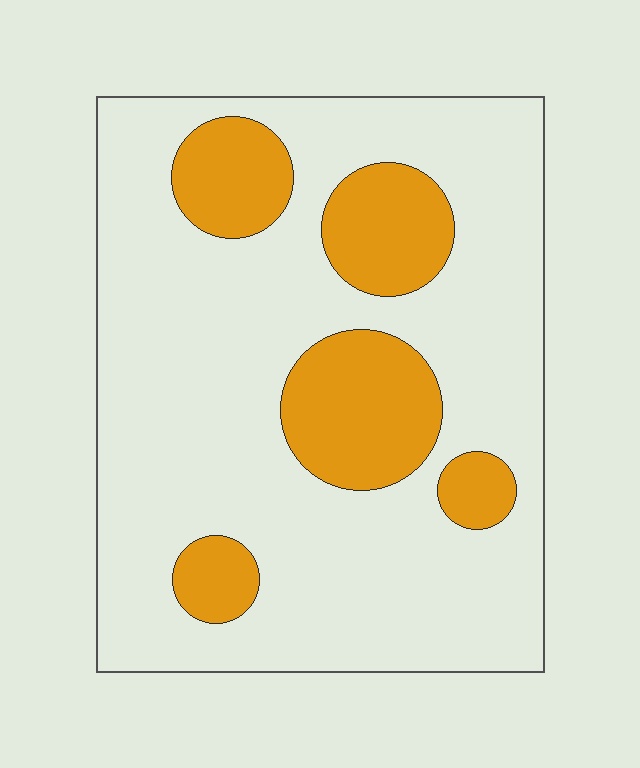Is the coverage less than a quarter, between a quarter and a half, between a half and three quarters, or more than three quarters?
Less than a quarter.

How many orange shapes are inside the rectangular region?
5.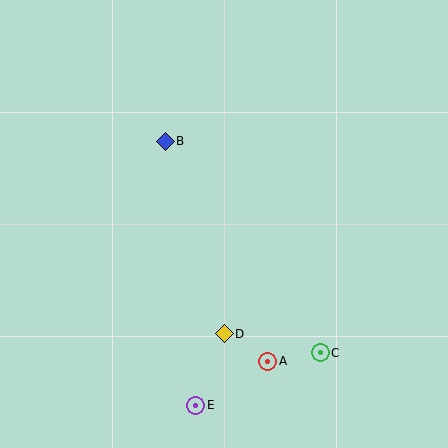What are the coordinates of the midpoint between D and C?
The midpoint between D and C is at (272, 343).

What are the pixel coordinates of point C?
Point C is at (320, 353).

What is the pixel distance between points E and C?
The distance between E and C is 135 pixels.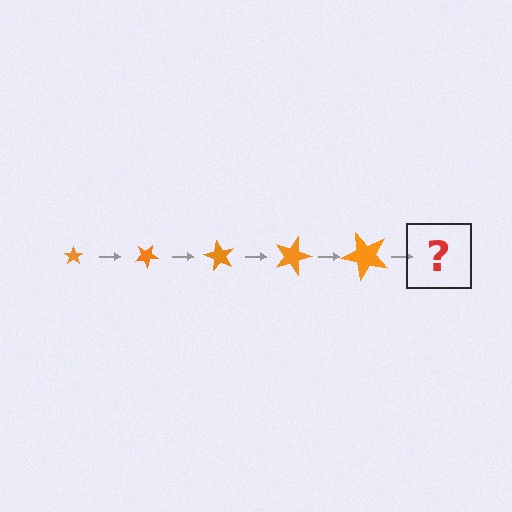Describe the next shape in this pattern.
It should be a star, larger than the previous one and rotated 150 degrees from the start.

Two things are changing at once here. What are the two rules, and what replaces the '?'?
The two rules are that the star grows larger each step and it rotates 30 degrees each step. The '?' should be a star, larger than the previous one and rotated 150 degrees from the start.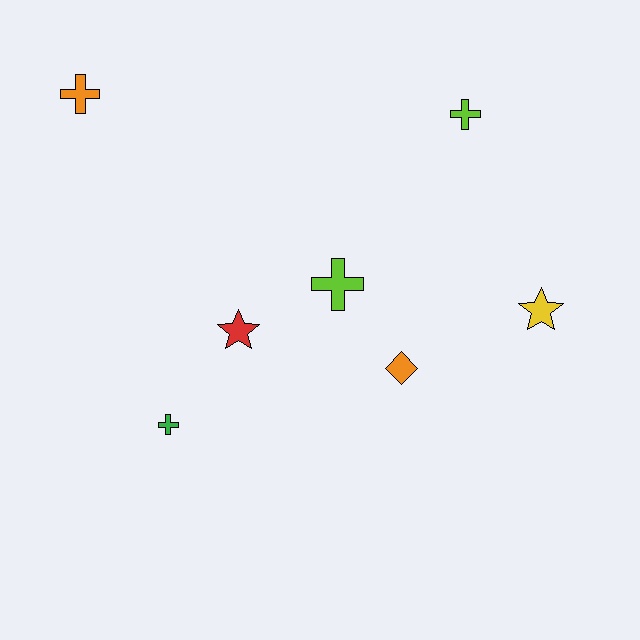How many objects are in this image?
There are 7 objects.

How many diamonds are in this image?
There is 1 diamond.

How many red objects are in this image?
There is 1 red object.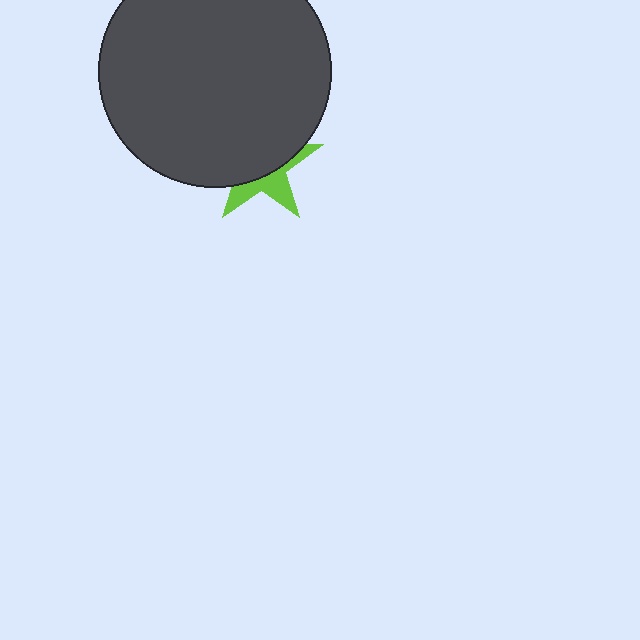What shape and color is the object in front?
The object in front is a dark gray circle.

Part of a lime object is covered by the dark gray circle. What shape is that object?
It is a star.